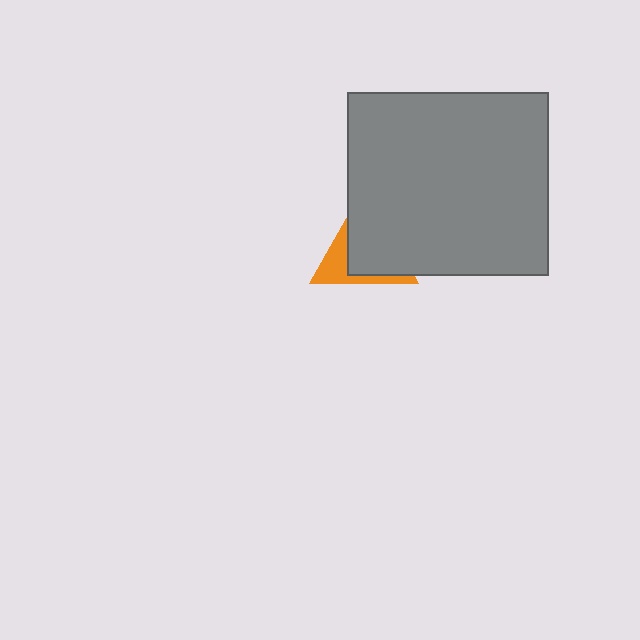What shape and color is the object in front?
The object in front is a gray rectangle.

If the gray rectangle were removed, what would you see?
You would see the complete orange triangle.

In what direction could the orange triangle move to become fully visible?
The orange triangle could move left. That would shift it out from behind the gray rectangle entirely.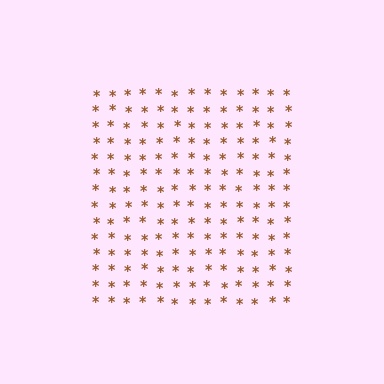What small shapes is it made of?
It is made of small asterisks.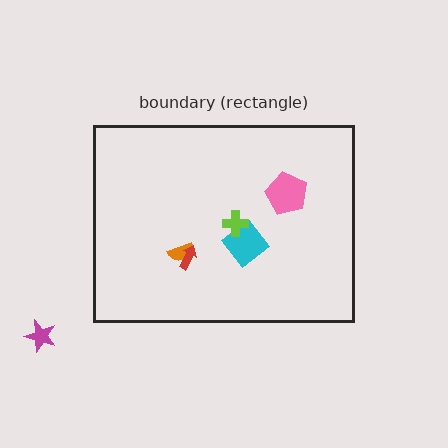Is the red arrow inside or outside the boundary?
Inside.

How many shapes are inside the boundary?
5 inside, 1 outside.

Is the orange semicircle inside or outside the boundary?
Inside.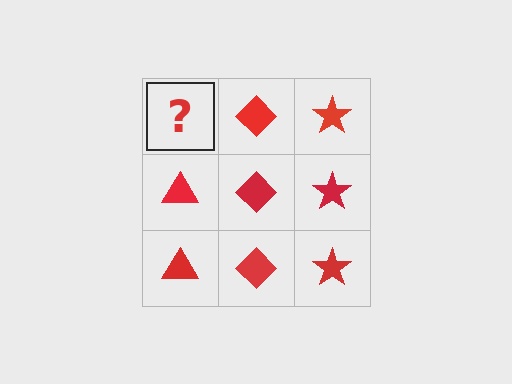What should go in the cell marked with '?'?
The missing cell should contain a red triangle.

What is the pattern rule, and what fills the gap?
The rule is that each column has a consistent shape. The gap should be filled with a red triangle.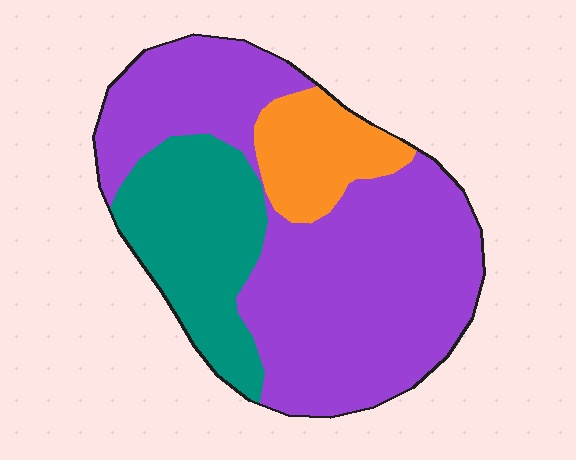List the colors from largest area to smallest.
From largest to smallest: purple, teal, orange.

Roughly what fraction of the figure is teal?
Teal takes up about one quarter (1/4) of the figure.